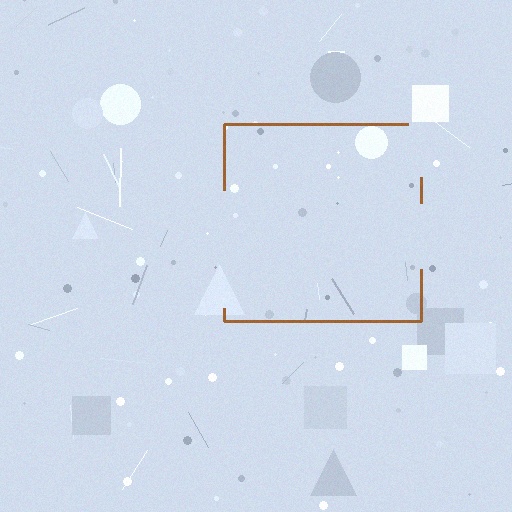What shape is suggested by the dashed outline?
The dashed outline suggests a square.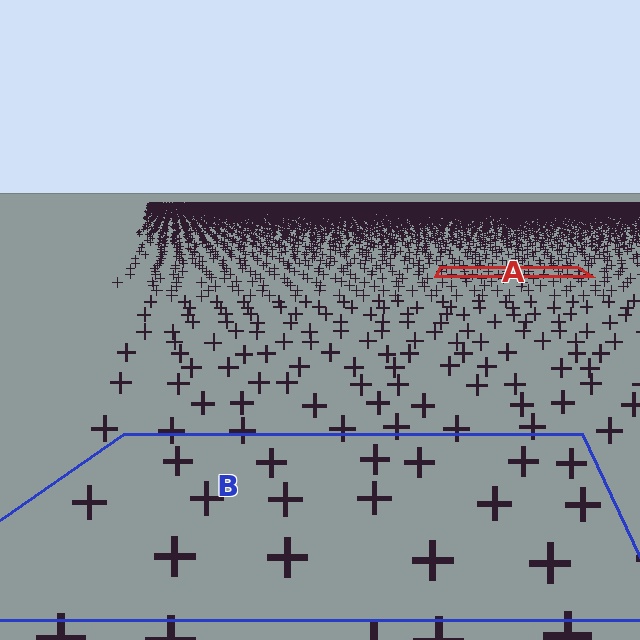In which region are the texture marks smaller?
The texture marks are smaller in region A, because it is farther away.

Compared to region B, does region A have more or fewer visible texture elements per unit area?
Region A has more texture elements per unit area — they are packed more densely because it is farther away.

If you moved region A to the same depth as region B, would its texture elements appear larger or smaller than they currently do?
They would appear larger. At a closer depth, the same texture elements are projected at a bigger on-screen size.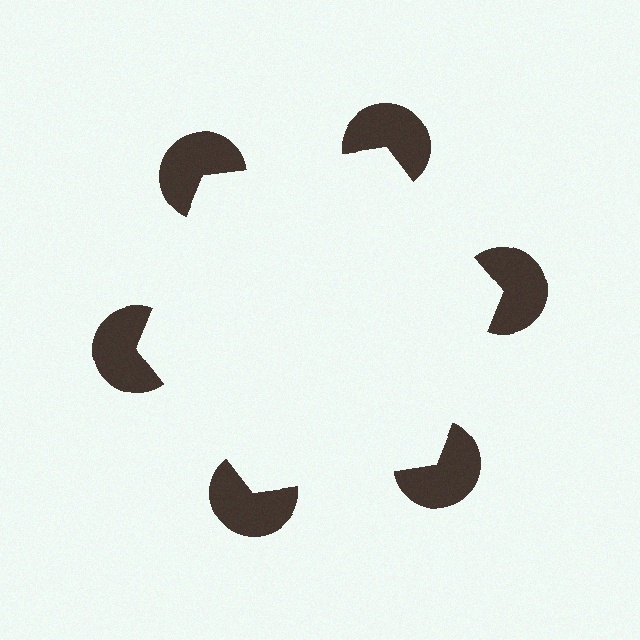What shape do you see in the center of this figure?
An illusory hexagon — its edges are inferred from the aligned wedge cuts in the pac-man discs, not physically drawn.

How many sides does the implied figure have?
6 sides.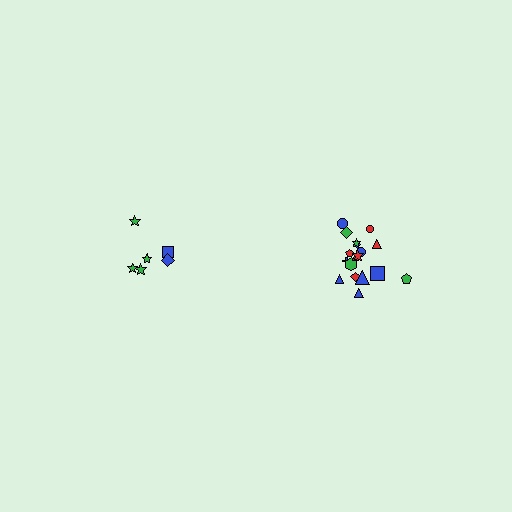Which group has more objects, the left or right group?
The right group.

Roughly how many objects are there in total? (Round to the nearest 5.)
Roughly 25 objects in total.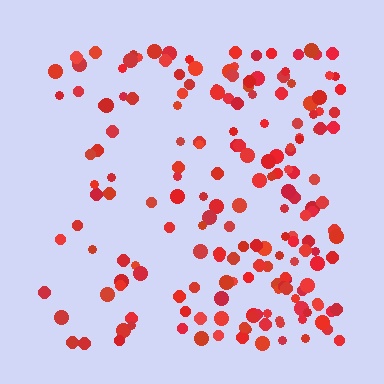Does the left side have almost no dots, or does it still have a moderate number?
Still a moderate number, just noticeably fewer than the right.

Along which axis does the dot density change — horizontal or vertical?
Horizontal.